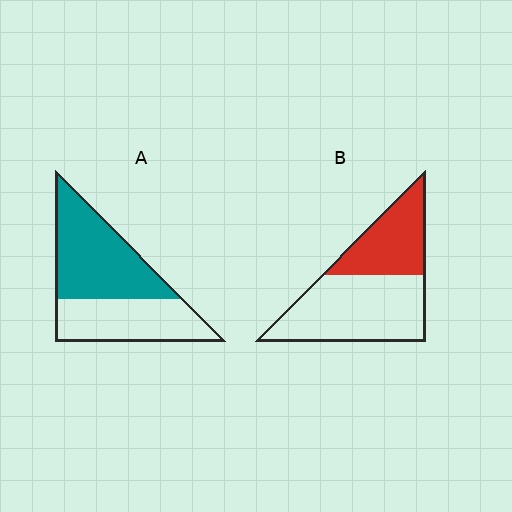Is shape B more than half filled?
No.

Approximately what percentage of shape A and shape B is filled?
A is approximately 55% and B is approximately 35%.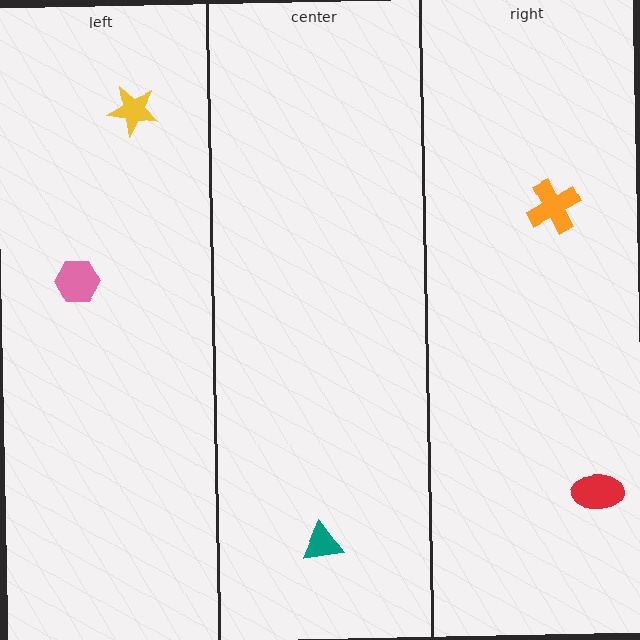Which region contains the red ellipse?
The right region.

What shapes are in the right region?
The red ellipse, the orange cross.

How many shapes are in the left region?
2.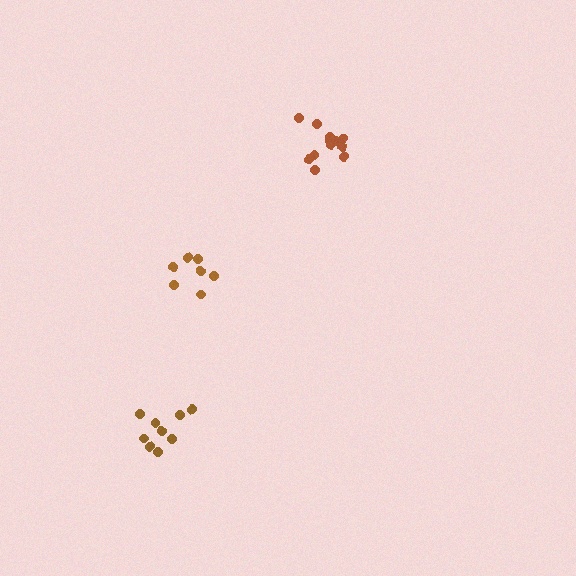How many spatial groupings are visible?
There are 3 spatial groupings.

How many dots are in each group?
Group 1: 7 dots, Group 2: 12 dots, Group 3: 9 dots (28 total).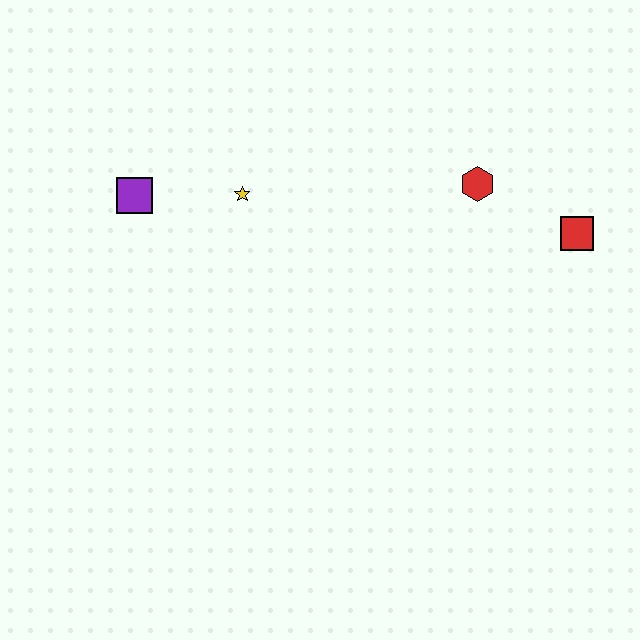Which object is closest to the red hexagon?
The red square is closest to the red hexagon.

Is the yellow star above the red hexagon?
No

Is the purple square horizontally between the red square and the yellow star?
No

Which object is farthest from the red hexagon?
The purple square is farthest from the red hexagon.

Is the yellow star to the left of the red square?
Yes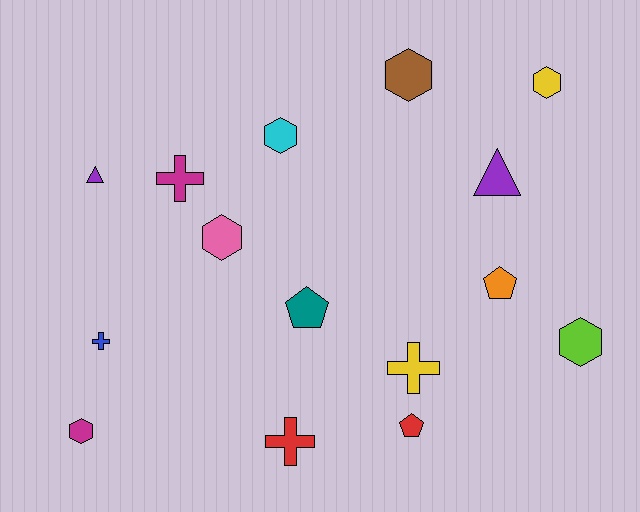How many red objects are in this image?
There are 2 red objects.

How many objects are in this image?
There are 15 objects.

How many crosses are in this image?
There are 4 crosses.